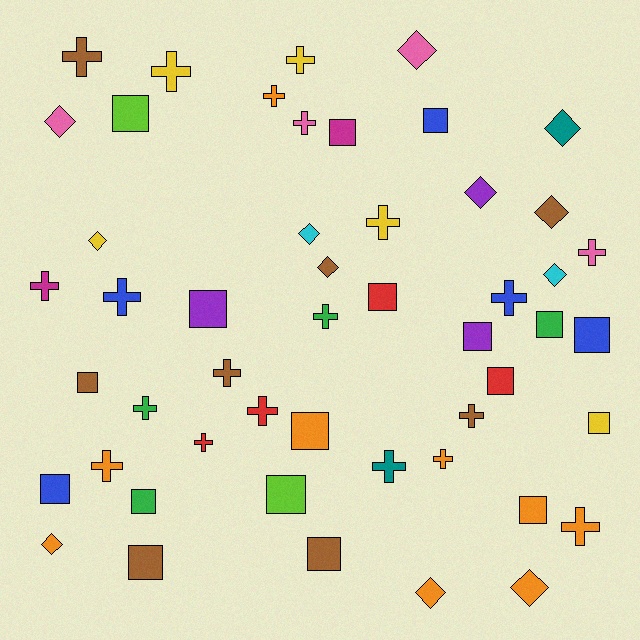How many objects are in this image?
There are 50 objects.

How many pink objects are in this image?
There are 4 pink objects.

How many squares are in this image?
There are 18 squares.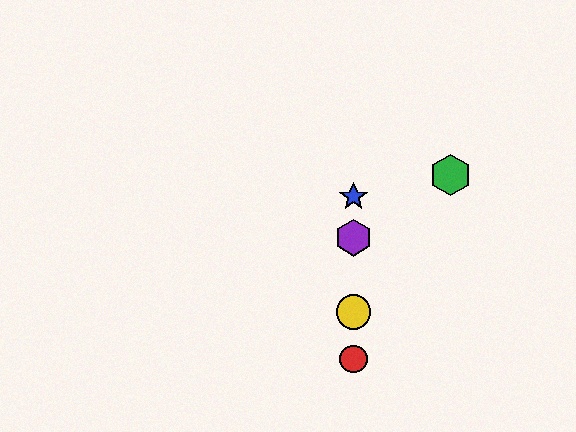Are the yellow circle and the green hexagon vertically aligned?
No, the yellow circle is at x≈354 and the green hexagon is at x≈451.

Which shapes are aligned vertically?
The red circle, the blue star, the yellow circle, the purple hexagon are aligned vertically.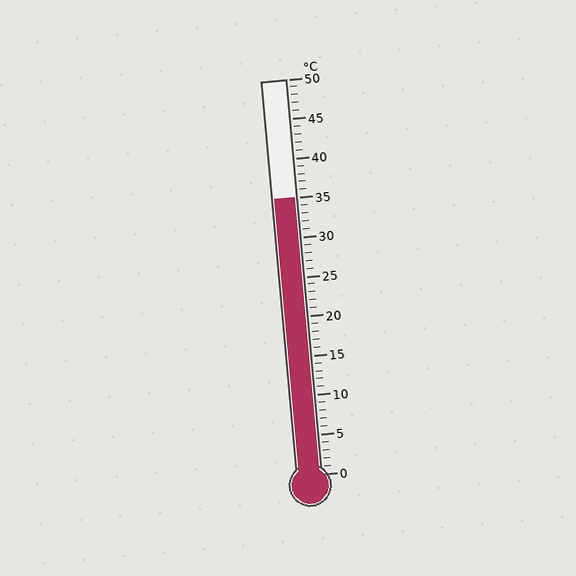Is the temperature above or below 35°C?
The temperature is at 35°C.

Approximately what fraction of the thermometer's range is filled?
The thermometer is filled to approximately 70% of its range.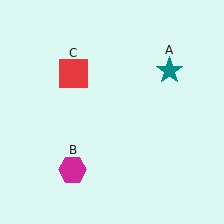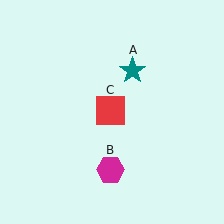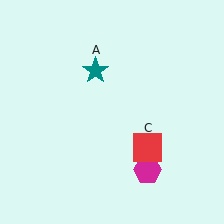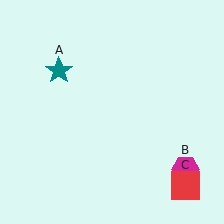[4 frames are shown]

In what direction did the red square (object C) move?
The red square (object C) moved down and to the right.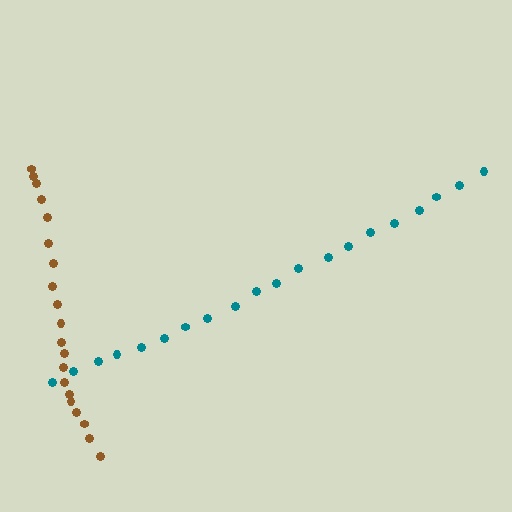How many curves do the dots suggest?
There are 2 distinct paths.